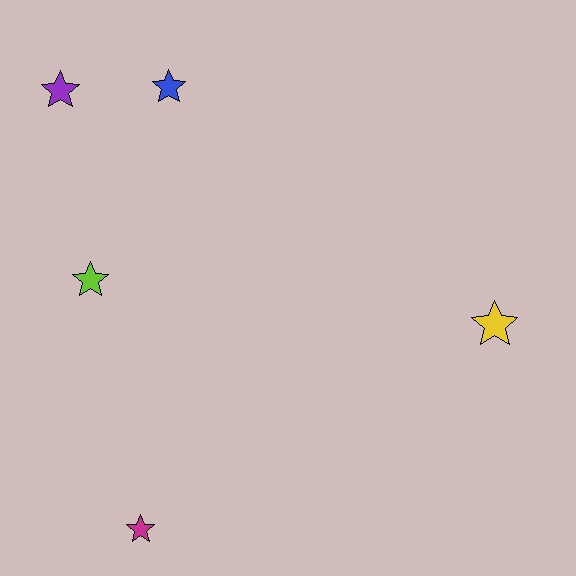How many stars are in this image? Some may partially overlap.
There are 5 stars.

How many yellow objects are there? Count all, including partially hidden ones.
There is 1 yellow object.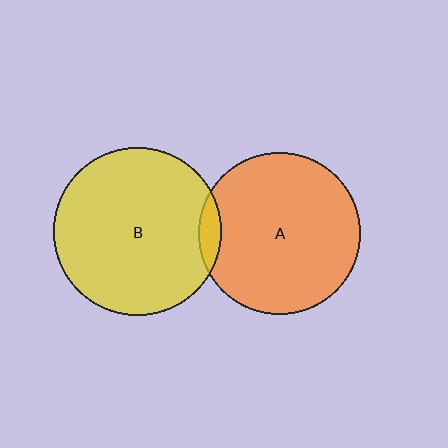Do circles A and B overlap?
Yes.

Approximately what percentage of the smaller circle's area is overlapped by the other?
Approximately 5%.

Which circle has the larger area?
Circle B (yellow).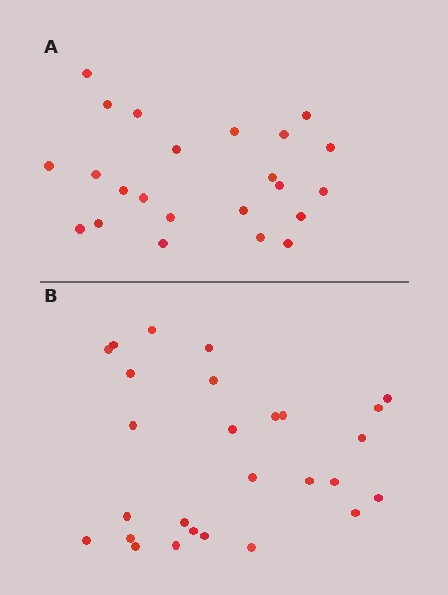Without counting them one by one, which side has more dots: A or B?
Region B (the bottom region) has more dots.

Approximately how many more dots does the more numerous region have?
Region B has about 4 more dots than region A.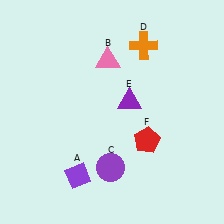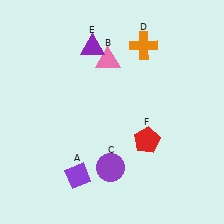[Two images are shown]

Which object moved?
The purple triangle (E) moved up.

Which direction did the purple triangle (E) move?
The purple triangle (E) moved up.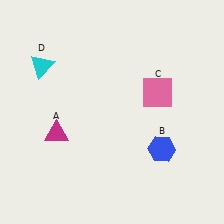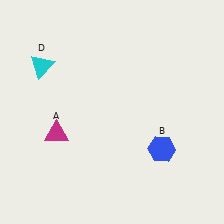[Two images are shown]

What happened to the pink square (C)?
The pink square (C) was removed in Image 2. It was in the top-right area of Image 1.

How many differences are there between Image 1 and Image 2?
There is 1 difference between the two images.